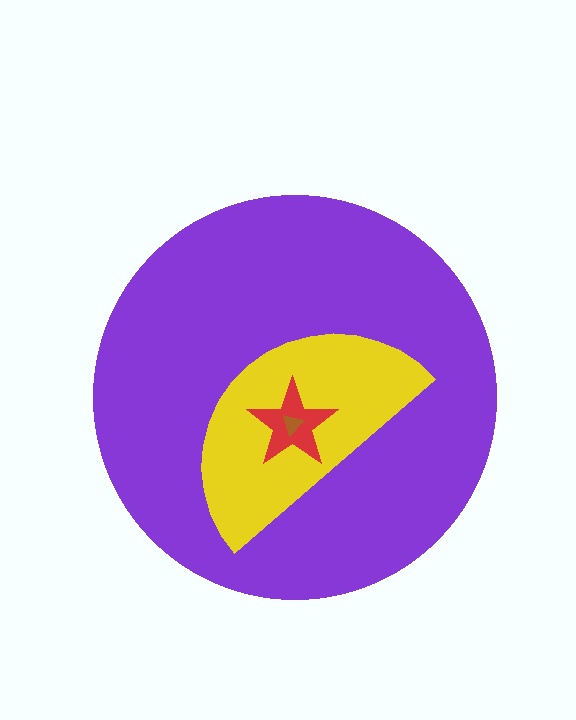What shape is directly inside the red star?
The brown triangle.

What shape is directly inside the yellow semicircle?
The red star.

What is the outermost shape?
The purple circle.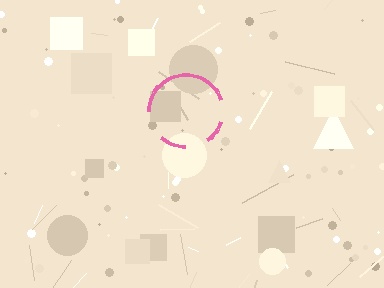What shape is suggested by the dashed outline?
The dashed outline suggests a circle.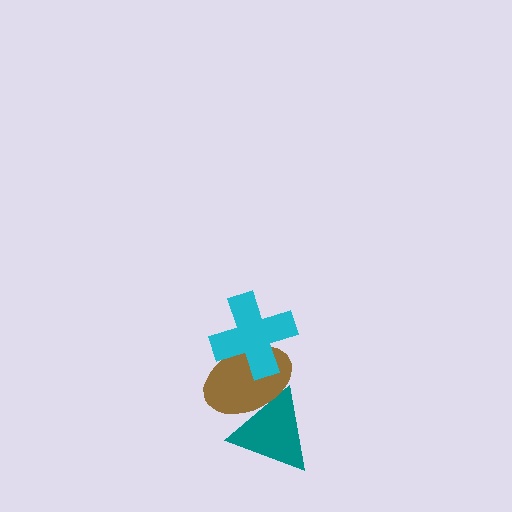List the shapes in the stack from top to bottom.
From top to bottom: the cyan cross, the brown ellipse, the teal triangle.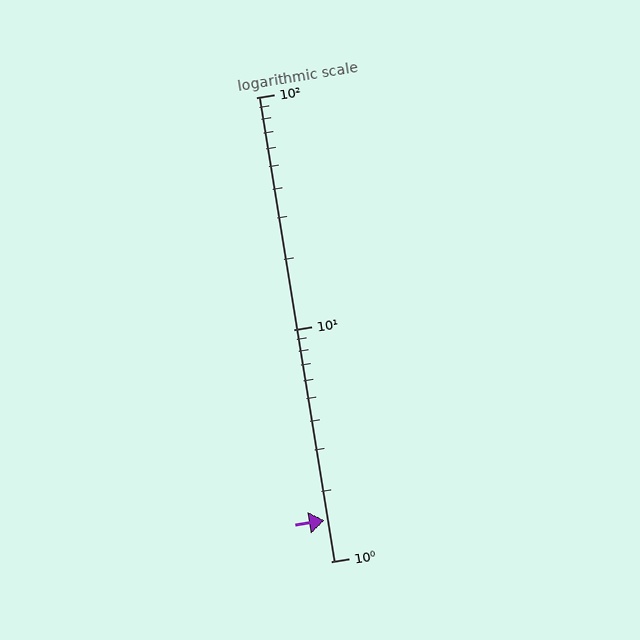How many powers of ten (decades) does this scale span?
The scale spans 2 decades, from 1 to 100.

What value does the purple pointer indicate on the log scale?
The pointer indicates approximately 1.5.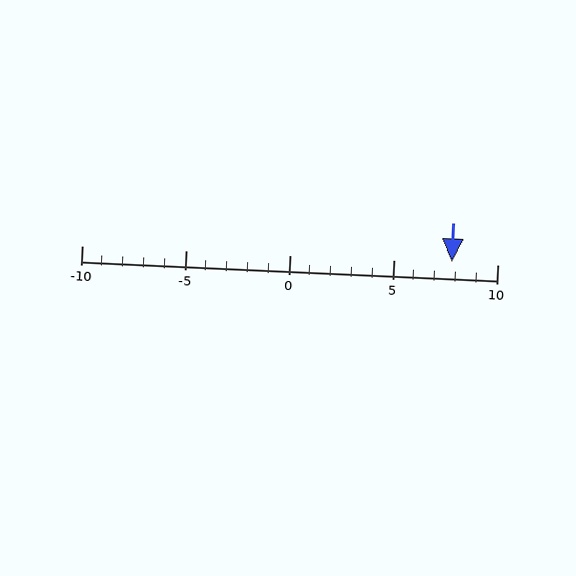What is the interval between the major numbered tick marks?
The major tick marks are spaced 5 units apart.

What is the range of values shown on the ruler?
The ruler shows values from -10 to 10.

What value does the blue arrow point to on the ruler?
The blue arrow points to approximately 8.